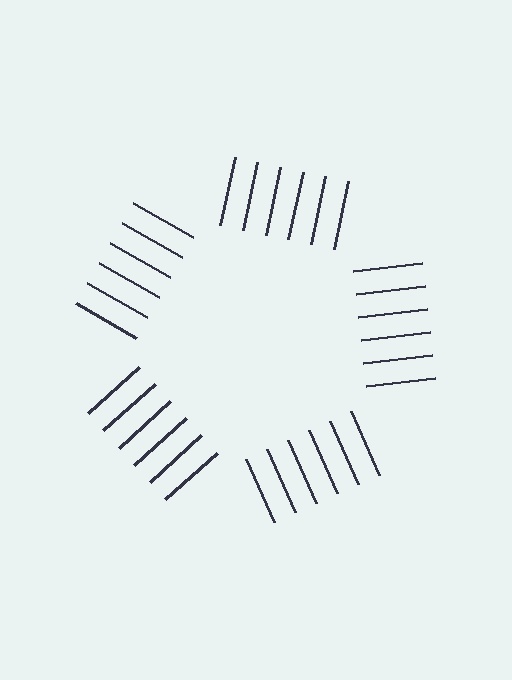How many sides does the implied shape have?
5 sides — the line-ends trace a pentagon.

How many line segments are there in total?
30 — 6 along each of the 5 edges.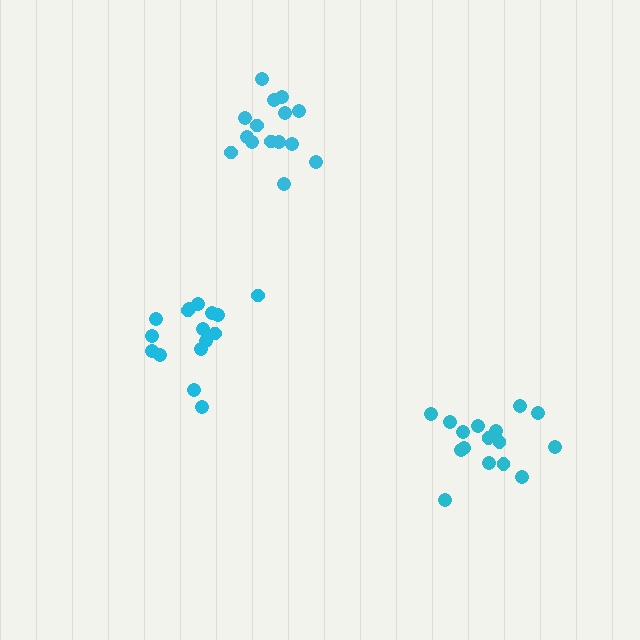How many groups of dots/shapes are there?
There are 3 groups.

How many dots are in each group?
Group 1: 16 dots, Group 2: 16 dots, Group 3: 15 dots (47 total).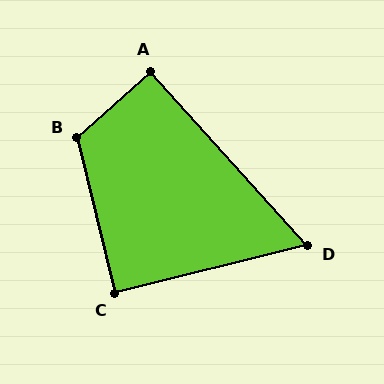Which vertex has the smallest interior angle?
D, at approximately 62 degrees.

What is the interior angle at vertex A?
Approximately 90 degrees (approximately right).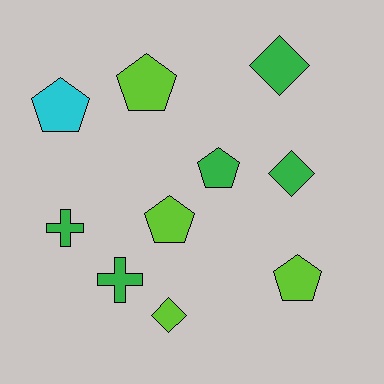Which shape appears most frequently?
Pentagon, with 5 objects.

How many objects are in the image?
There are 10 objects.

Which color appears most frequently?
Green, with 5 objects.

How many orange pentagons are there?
There are no orange pentagons.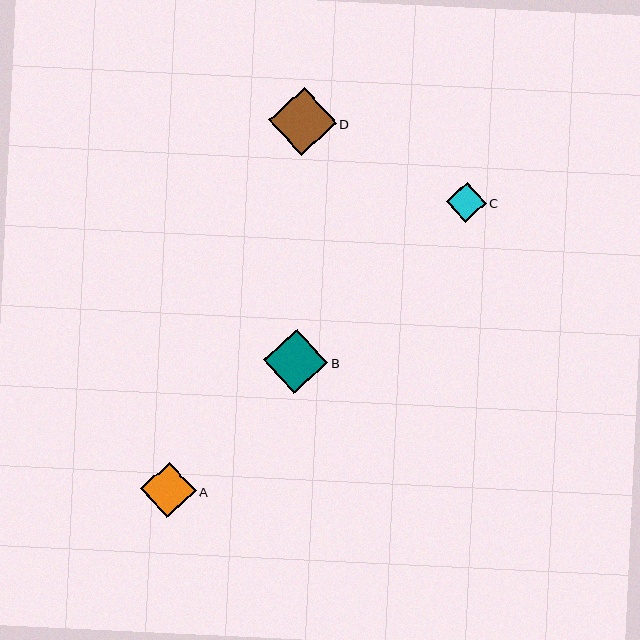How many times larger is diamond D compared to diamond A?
Diamond D is approximately 1.2 times the size of diamond A.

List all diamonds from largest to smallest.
From largest to smallest: D, B, A, C.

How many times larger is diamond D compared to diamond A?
Diamond D is approximately 1.2 times the size of diamond A.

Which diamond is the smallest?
Diamond C is the smallest with a size of approximately 40 pixels.